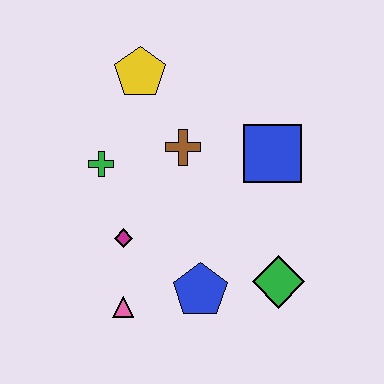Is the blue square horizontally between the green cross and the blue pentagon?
No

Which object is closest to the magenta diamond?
The pink triangle is closest to the magenta diamond.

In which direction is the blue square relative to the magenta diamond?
The blue square is to the right of the magenta diamond.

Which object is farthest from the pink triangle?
The yellow pentagon is farthest from the pink triangle.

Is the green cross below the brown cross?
Yes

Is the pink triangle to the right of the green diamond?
No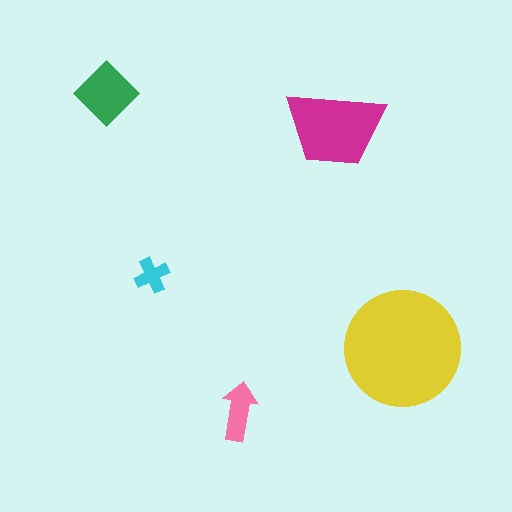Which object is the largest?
The yellow circle.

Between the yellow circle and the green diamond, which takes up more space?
The yellow circle.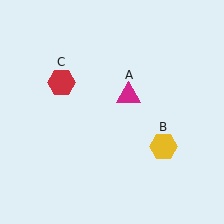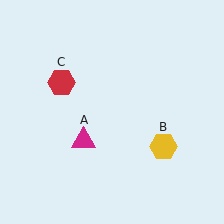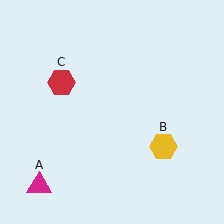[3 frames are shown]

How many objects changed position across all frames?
1 object changed position: magenta triangle (object A).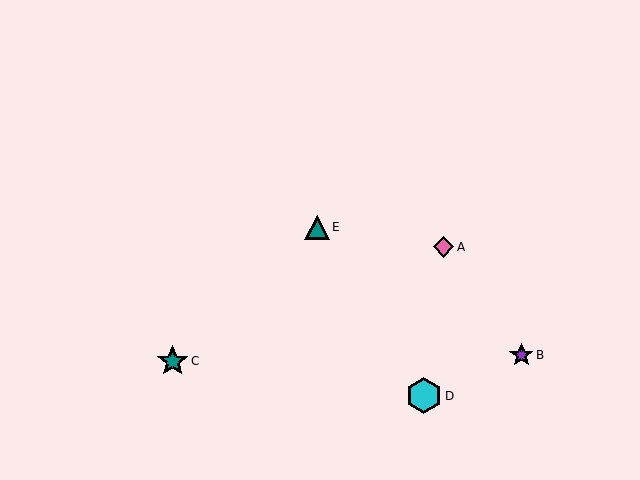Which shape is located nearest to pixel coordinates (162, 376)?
The teal star (labeled C) at (173, 361) is nearest to that location.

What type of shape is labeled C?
Shape C is a teal star.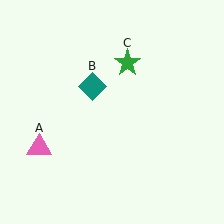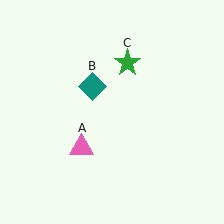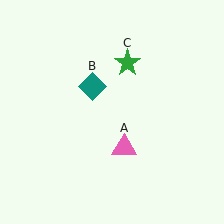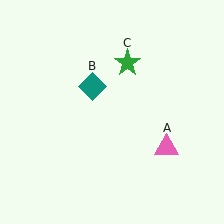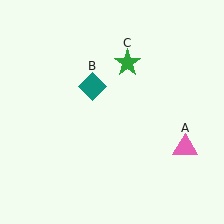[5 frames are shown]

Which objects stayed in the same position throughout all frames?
Teal diamond (object B) and green star (object C) remained stationary.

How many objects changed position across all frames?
1 object changed position: pink triangle (object A).